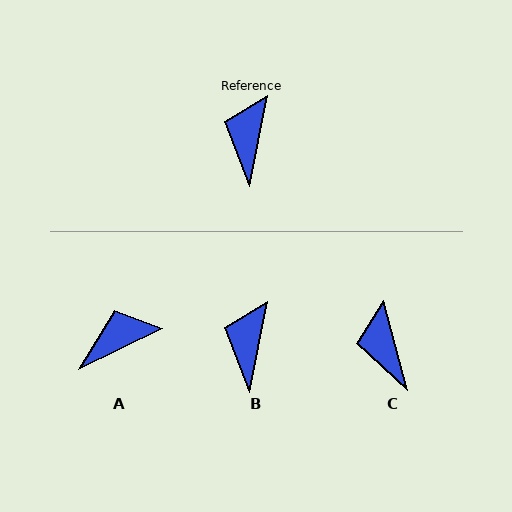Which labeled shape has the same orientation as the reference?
B.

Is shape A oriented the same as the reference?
No, it is off by about 53 degrees.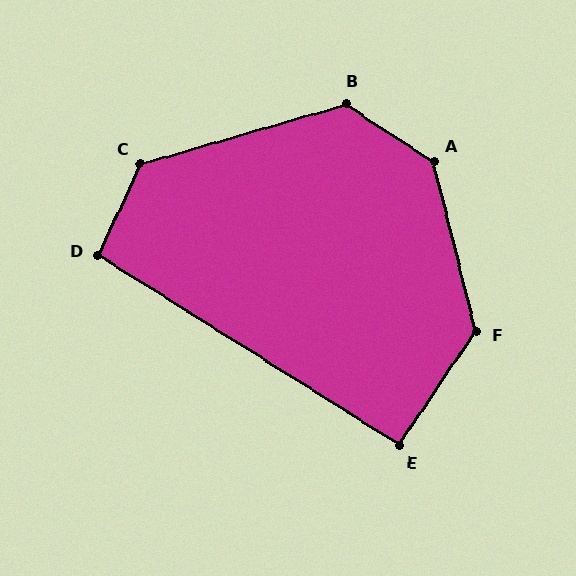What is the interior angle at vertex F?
Approximately 132 degrees (obtuse).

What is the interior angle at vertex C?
Approximately 131 degrees (obtuse).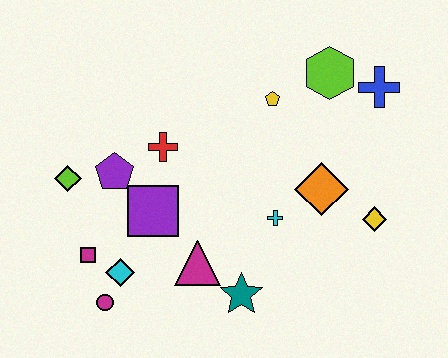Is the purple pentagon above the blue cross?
No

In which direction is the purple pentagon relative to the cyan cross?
The purple pentagon is to the left of the cyan cross.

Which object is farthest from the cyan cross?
The lime diamond is farthest from the cyan cross.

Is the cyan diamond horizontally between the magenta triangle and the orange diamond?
No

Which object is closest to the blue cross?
The lime hexagon is closest to the blue cross.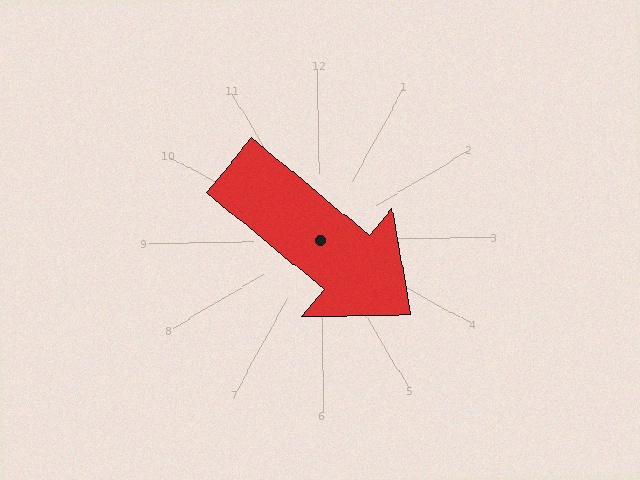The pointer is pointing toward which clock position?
Roughly 4 o'clock.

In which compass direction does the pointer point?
Southeast.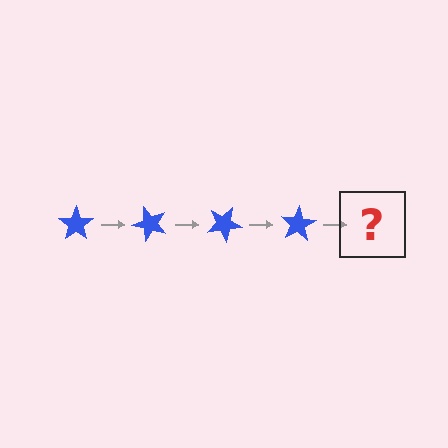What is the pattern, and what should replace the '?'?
The pattern is that the star rotates 50 degrees each step. The '?' should be a blue star rotated 200 degrees.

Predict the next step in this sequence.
The next step is a blue star rotated 200 degrees.